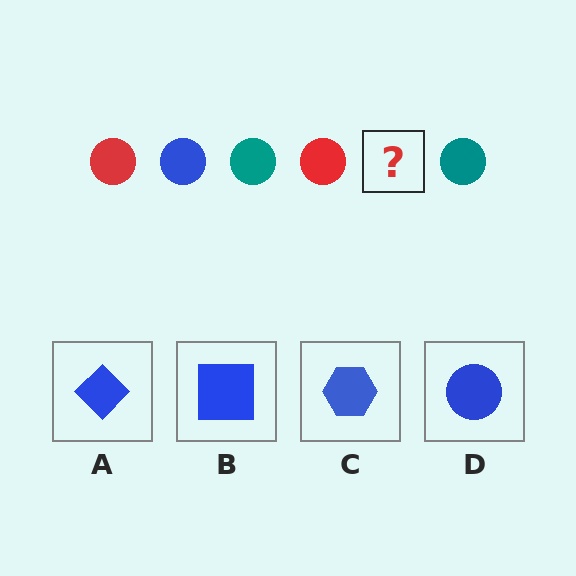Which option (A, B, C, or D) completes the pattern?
D.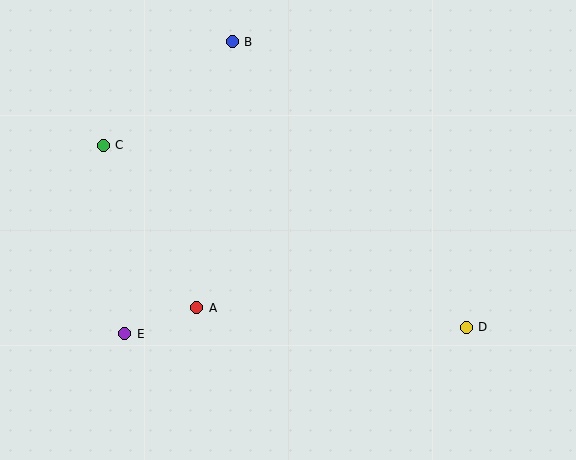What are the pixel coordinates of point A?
Point A is at (197, 308).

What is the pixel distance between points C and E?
The distance between C and E is 190 pixels.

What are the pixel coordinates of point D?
Point D is at (466, 327).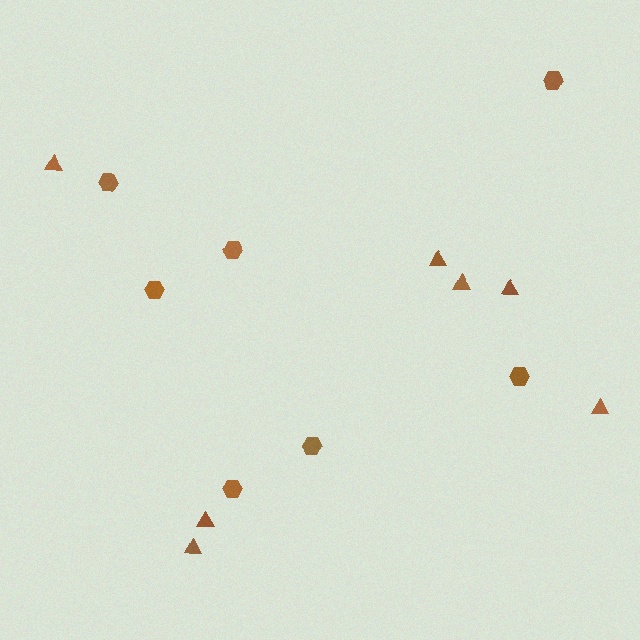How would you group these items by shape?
There are 2 groups: one group of triangles (7) and one group of hexagons (7).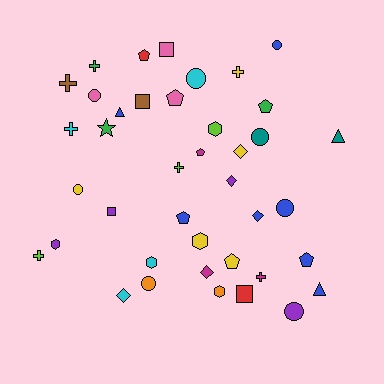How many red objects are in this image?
There are 2 red objects.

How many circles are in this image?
There are 8 circles.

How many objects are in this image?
There are 40 objects.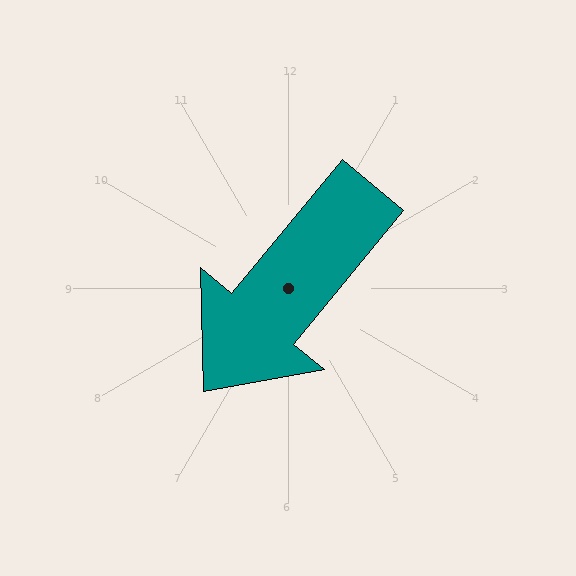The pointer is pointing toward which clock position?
Roughly 7 o'clock.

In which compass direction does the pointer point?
Southwest.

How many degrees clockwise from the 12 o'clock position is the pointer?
Approximately 220 degrees.